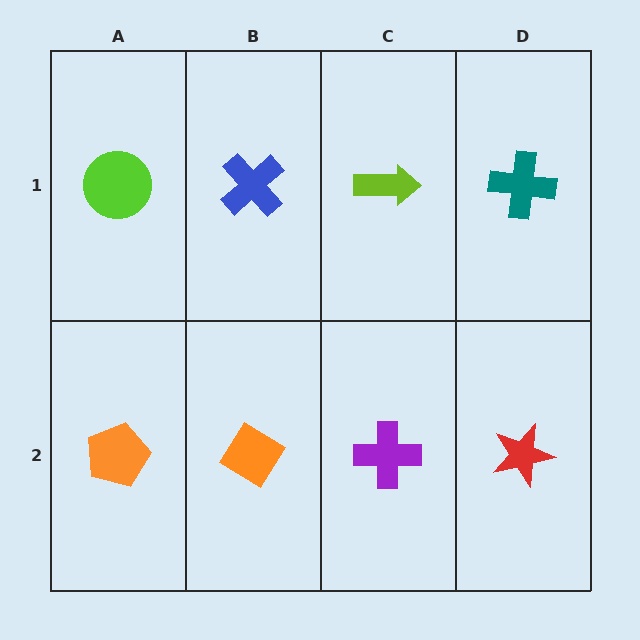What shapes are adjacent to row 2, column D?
A teal cross (row 1, column D), a purple cross (row 2, column C).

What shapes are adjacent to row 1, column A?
An orange pentagon (row 2, column A), a blue cross (row 1, column B).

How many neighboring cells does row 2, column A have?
2.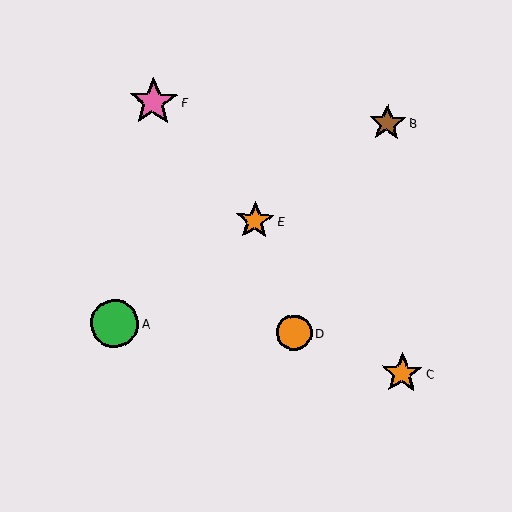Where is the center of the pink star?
The center of the pink star is at (153, 102).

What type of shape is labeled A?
Shape A is a green circle.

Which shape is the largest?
The pink star (labeled F) is the largest.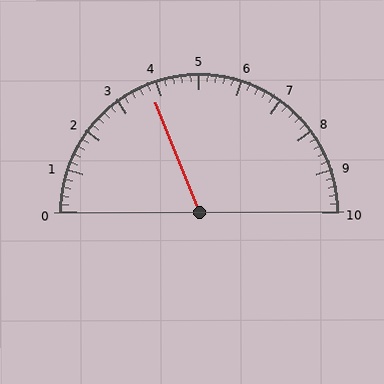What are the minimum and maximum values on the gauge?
The gauge ranges from 0 to 10.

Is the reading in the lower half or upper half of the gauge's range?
The reading is in the lower half of the range (0 to 10).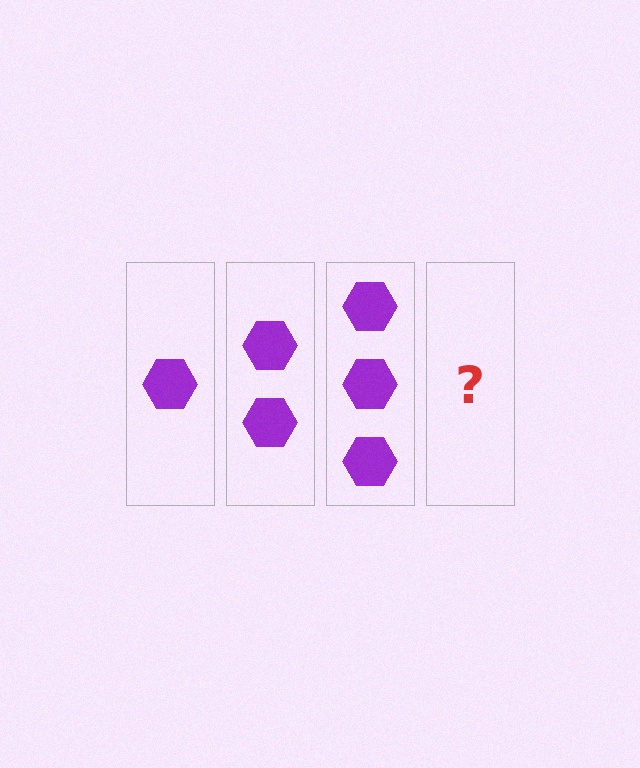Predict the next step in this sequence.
The next step is 4 hexagons.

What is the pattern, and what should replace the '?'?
The pattern is that each step adds one more hexagon. The '?' should be 4 hexagons.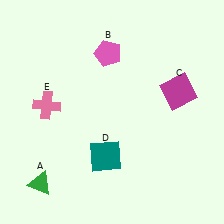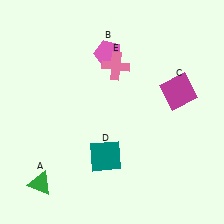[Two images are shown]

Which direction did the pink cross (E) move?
The pink cross (E) moved right.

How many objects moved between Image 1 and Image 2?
1 object moved between the two images.